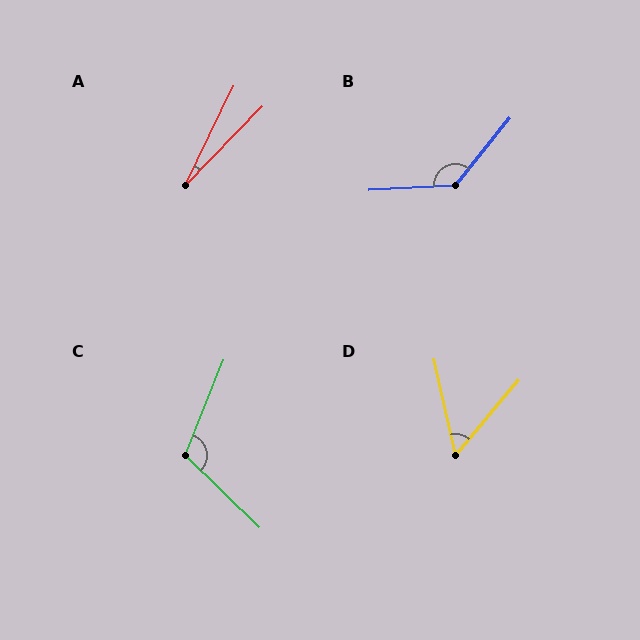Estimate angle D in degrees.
Approximately 53 degrees.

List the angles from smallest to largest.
A (18°), D (53°), C (112°), B (132°).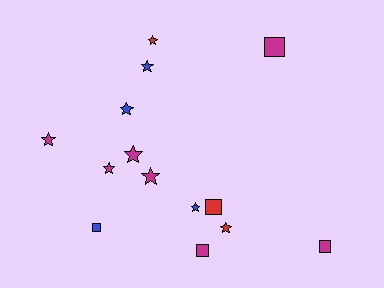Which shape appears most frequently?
Star, with 9 objects.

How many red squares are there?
There is 1 red square.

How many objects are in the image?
There are 14 objects.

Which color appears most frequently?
Magenta, with 7 objects.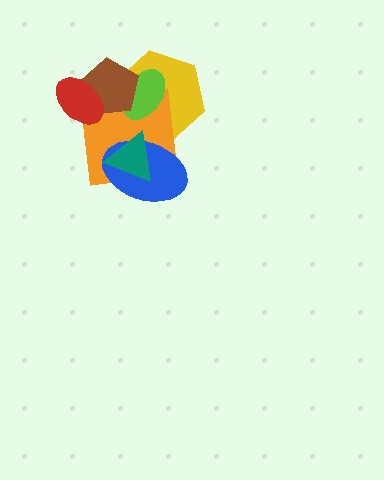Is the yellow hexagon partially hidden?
Yes, it is partially covered by another shape.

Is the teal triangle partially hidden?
No, no other shape covers it.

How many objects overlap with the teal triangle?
3 objects overlap with the teal triangle.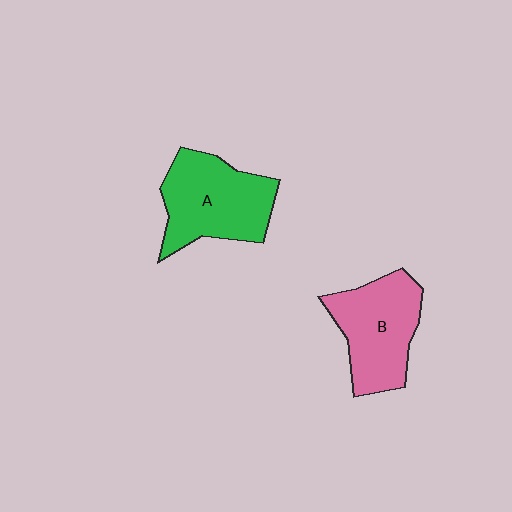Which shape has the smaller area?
Shape B (pink).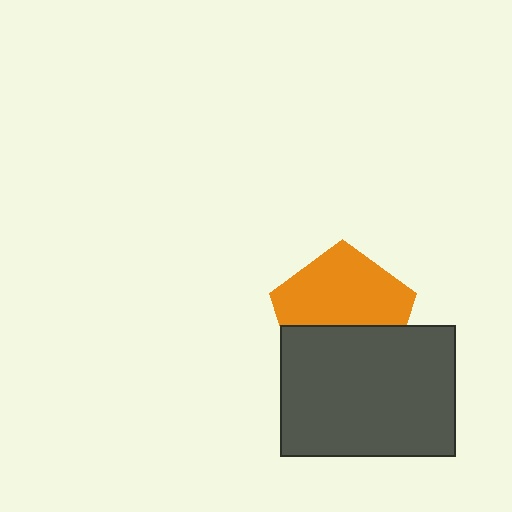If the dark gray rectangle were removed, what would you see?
You would see the complete orange pentagon.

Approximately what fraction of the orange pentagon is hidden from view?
Roughly 42% of the orange pentagon is hidden behind the dark gray rectangle.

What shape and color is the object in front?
The object in front is a dark gray rectangle.